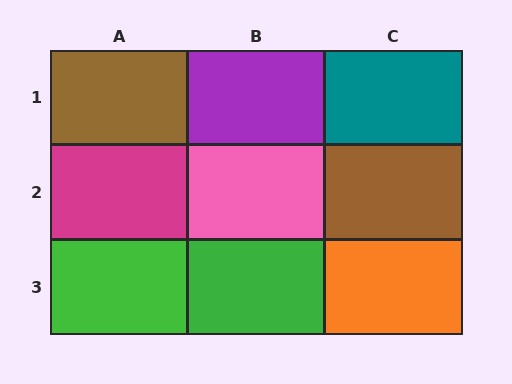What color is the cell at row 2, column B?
Pink.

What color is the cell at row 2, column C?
Brown.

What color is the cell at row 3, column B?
Green.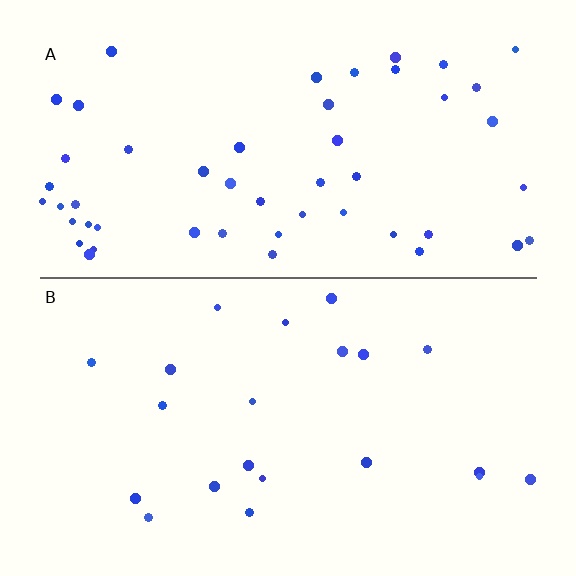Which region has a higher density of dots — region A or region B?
A (the top).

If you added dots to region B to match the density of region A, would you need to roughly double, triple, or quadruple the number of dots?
Approximately double.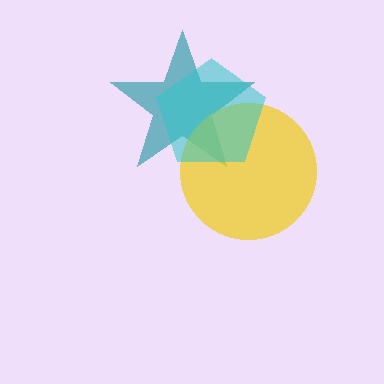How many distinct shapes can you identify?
There are 3 distinct shapes: a teal star, a yellow circle, a cyan pentagon.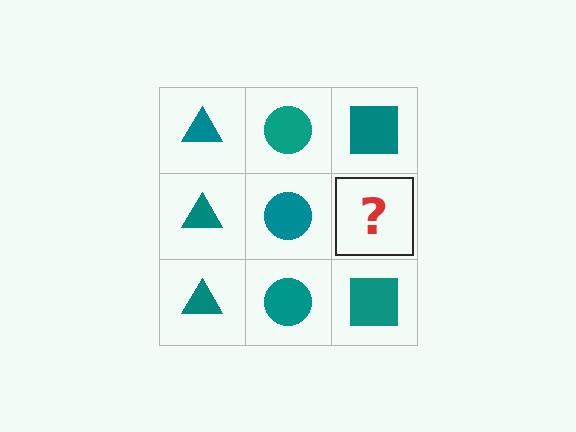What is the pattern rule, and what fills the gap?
The rule is that each column has a consistent shape. The gap should be filled with a teal square.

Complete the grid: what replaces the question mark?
The question mark should be replaced with a teal square.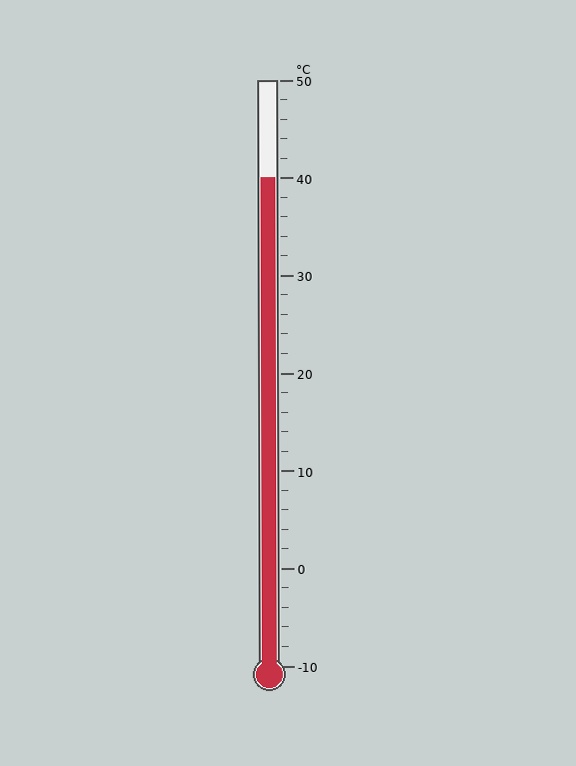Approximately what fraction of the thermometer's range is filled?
The thermometer is filled to approximately 85% of its range.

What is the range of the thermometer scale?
The thermometer scale ranges from -10°C to 50°C.